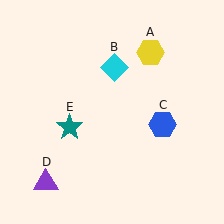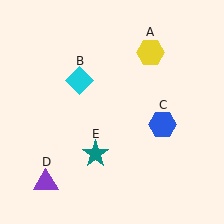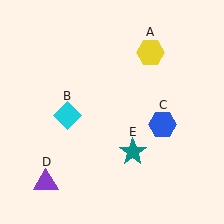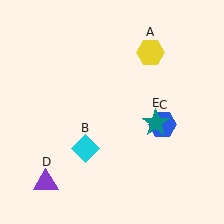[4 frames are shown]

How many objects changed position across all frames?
2 objects changed position: cyan diamond (object B), teal star (object E).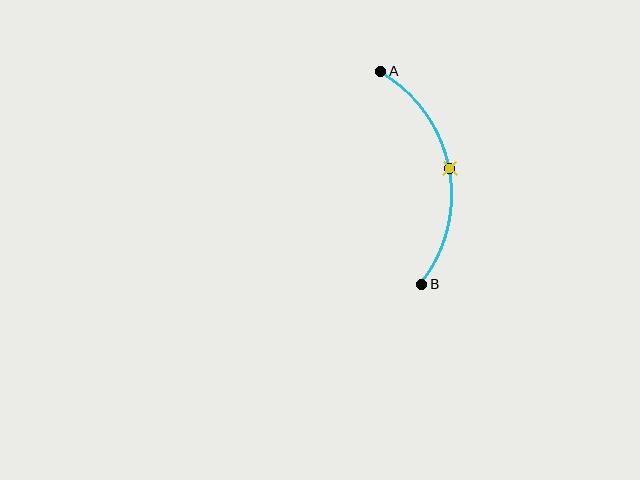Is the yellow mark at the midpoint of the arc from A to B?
Yes. The yellow mark lies on the arc at equal arc-length from both A and B — it is the arc midpoint.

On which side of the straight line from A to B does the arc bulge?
The arc bulges to the right of the straight line connecting A and B.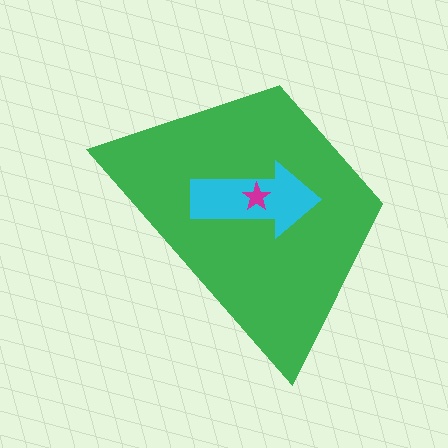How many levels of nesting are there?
3.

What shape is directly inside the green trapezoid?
The cyan arrow.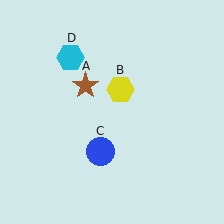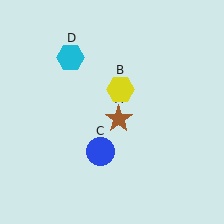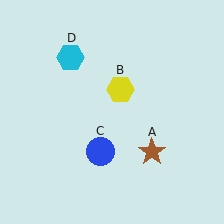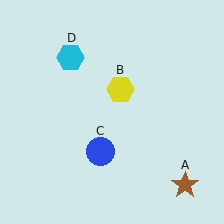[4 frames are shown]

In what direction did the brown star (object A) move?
The brown star (object A) moved down and to the right.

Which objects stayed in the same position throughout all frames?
Yellow hexagon (object B) and blue circle (object C) and cyan hexagon (object D) remained stationary.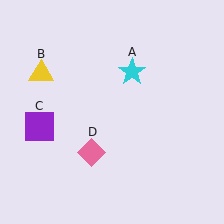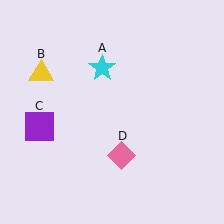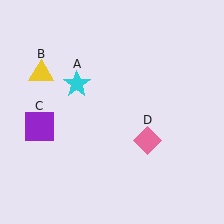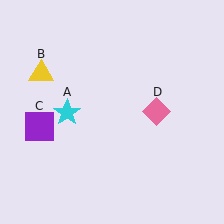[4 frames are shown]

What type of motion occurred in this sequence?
The cyan star (object A), pink diamond (object D) rotated counterclockwise around the center of the scene.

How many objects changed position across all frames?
2 objects changed position: cyan star (object A), pink diamond (object D).